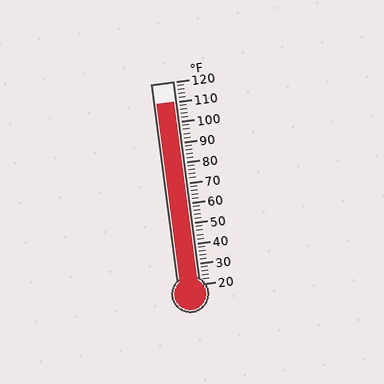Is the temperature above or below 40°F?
The temperature is above 40°F.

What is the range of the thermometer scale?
The thermometer scale ranges from 20°F to 120°F.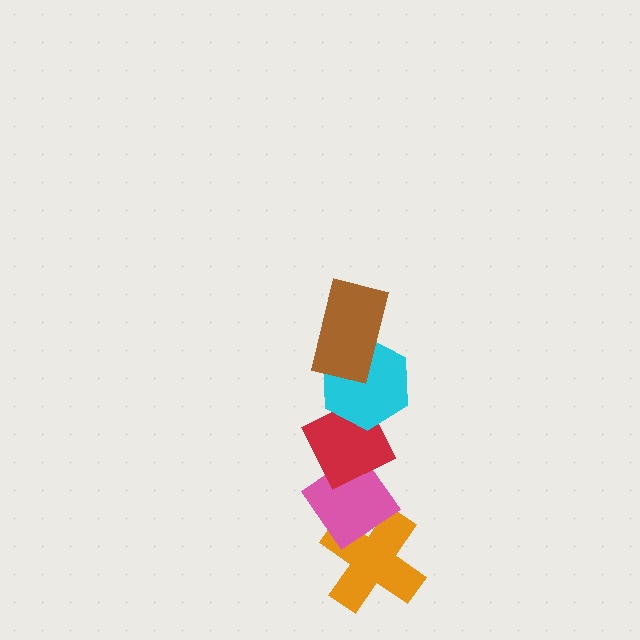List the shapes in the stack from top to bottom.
From top to bottom: the brown rectangle, the cyan hexagon, the red diamond, the pink diamond, the orange cross.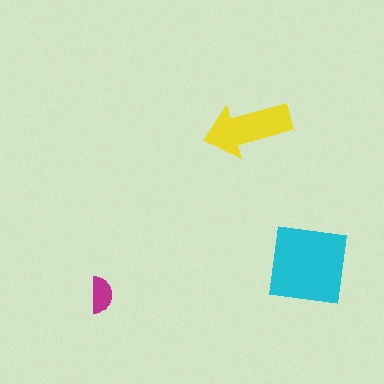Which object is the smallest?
The magenta semicircle.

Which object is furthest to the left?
The magenta semicircle is leftmost.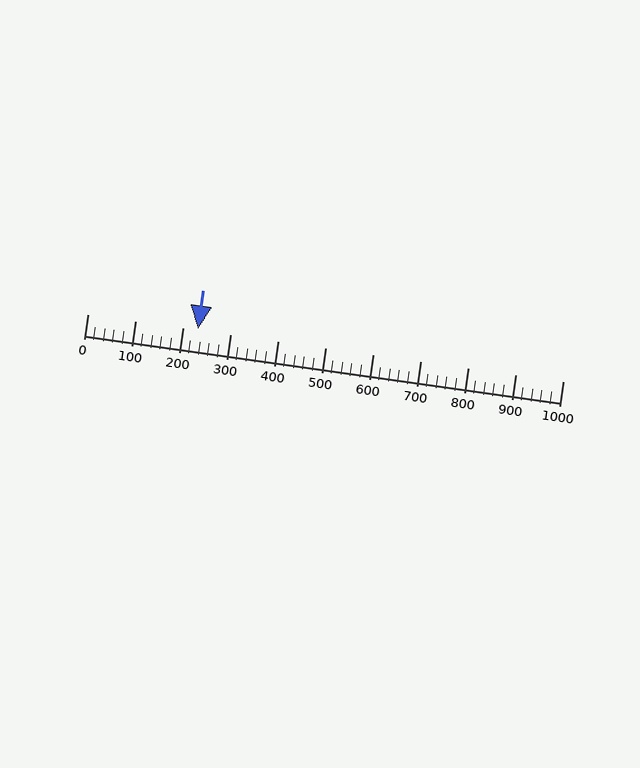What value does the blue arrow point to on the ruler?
The blue arrow points to approximately 233.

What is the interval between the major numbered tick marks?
The major tick marks are spaced 100 units apart.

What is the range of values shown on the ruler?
The ruler shows values from 0 to 1000.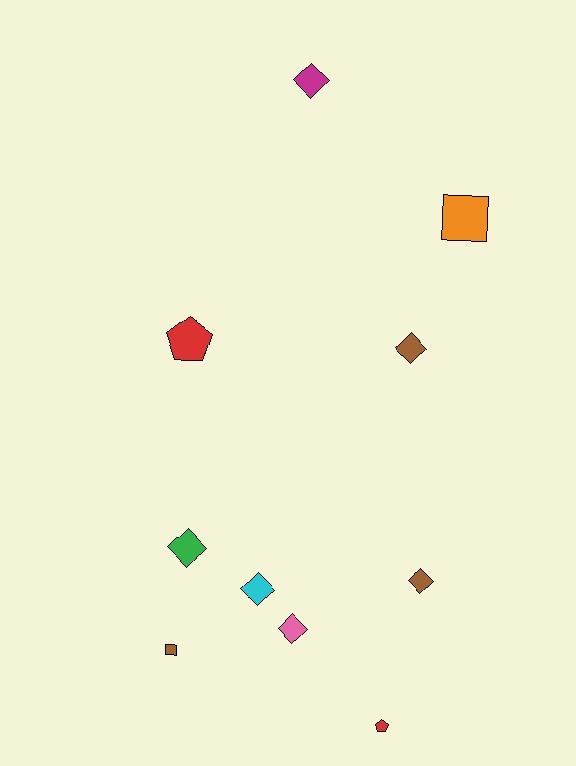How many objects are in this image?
There are 10 objects.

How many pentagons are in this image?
There are 2 pentagons.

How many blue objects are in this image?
There are no blue objects.